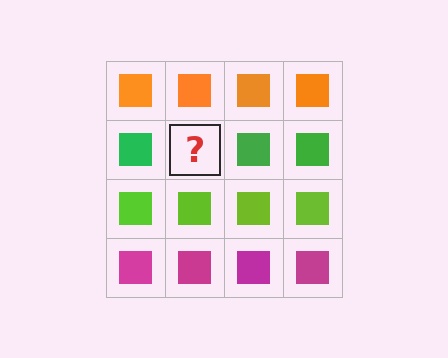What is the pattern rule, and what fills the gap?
The rule is that each row has a consistent color. The gap should be filled with a green square.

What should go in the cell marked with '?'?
The missing cell should contain a green square.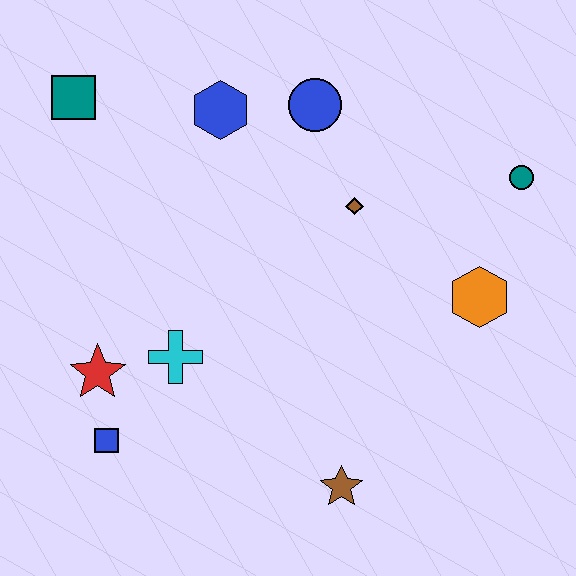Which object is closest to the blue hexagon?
The blue circle is closest to the blue hexagon.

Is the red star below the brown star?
No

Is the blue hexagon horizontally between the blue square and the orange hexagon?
Yes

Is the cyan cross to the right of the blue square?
Yes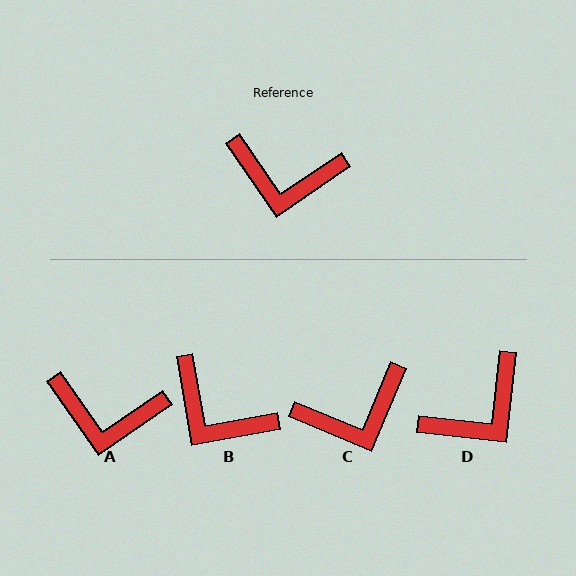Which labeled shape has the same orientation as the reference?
A.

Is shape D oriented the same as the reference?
No, it is off by about 49 degrees.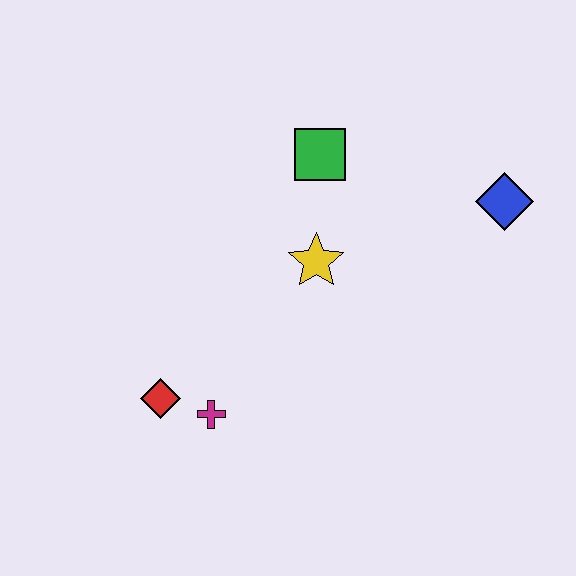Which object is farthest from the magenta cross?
The blue diamond is farthest from the magenta cross.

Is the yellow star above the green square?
No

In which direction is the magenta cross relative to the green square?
The magenta cross is below the green square.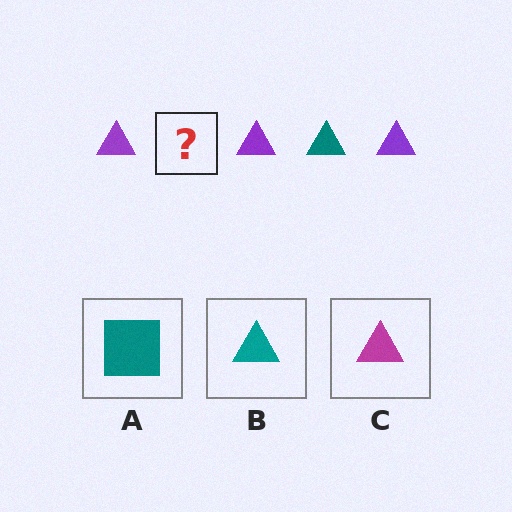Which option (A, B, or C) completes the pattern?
B.